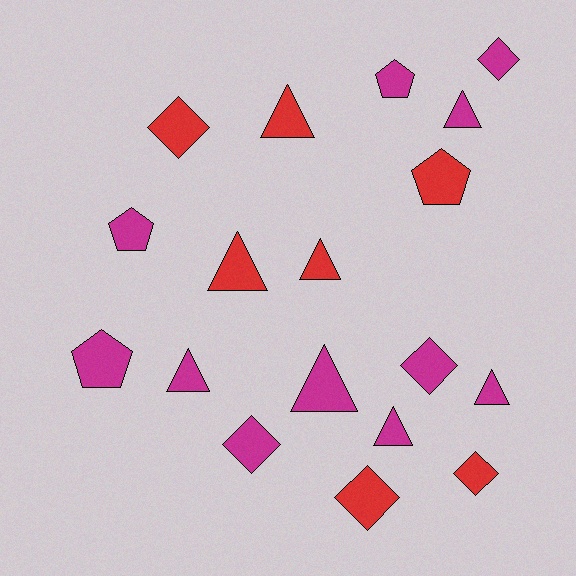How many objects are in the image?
There are 18 objects.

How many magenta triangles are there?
There are 5 magenta triangles.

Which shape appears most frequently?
Triangle, with 8 objects.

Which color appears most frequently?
Magenta, with 11 objects.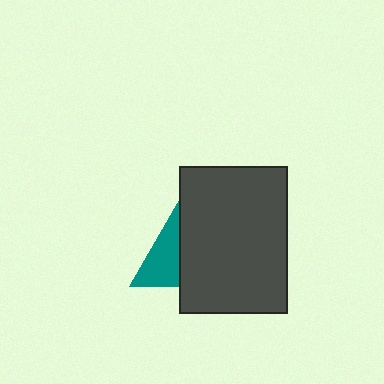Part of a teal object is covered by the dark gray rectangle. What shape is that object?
It is a triangle.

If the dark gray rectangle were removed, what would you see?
You would see the complete teal triangle.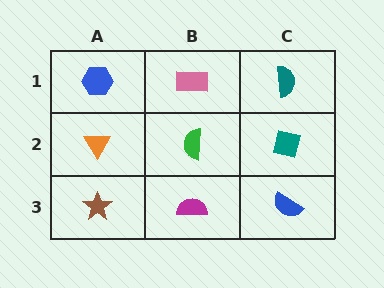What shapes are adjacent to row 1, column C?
A teal square (row 2, column C), a pink rectangle (row 1, column B).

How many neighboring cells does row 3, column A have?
2.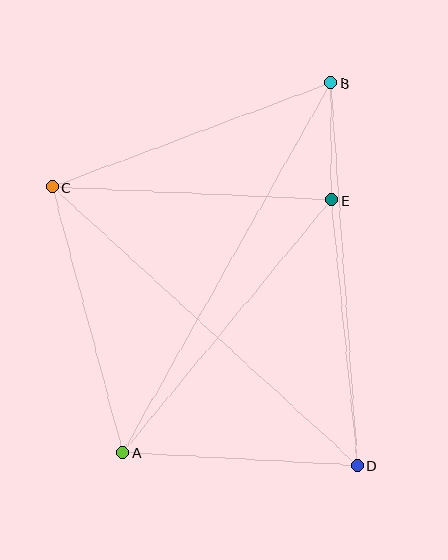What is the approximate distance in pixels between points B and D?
The distance between B and D is approximately 383 pixels.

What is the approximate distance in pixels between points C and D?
The distance between C and D is approximately 413 pixels.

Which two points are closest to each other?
Points B and E are closest to each other.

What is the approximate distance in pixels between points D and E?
The distance between D and E is approximately 267 pixels.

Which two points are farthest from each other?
Points A and B are farthest from each other.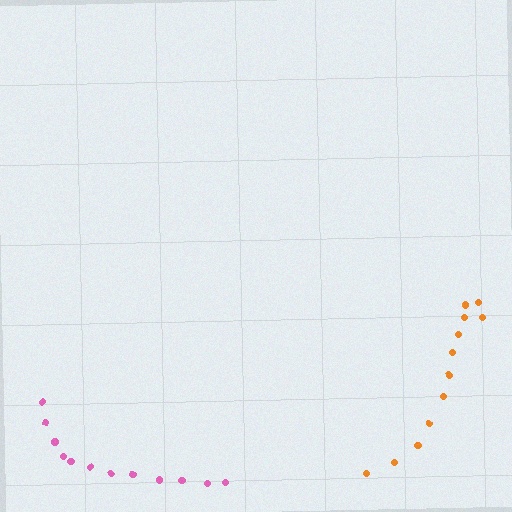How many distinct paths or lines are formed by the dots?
There are 2 distinct paths.